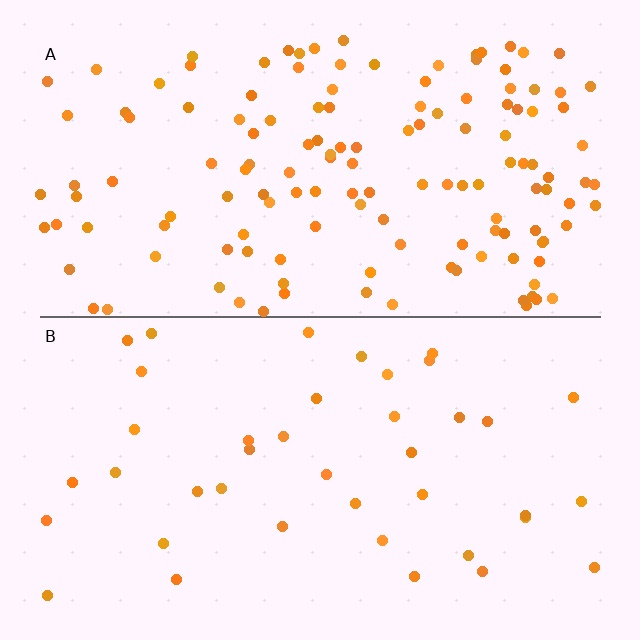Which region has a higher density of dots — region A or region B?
A (the top).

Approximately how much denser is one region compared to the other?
Approximately 3.5× — region A over region B.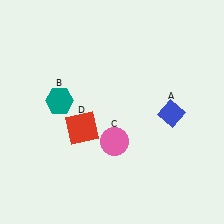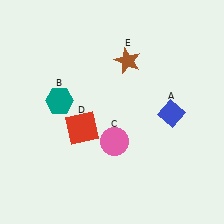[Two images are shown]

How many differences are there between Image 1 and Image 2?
There is 1 difference between the two images.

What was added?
A brown star (E) was added in Image 2.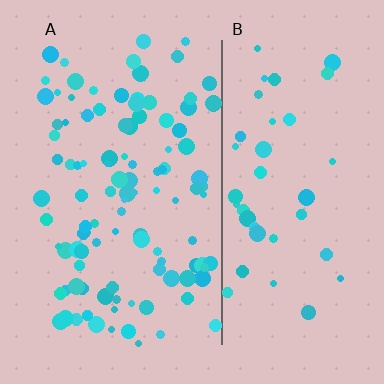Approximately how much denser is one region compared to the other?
Approximately 2.6× — region A over region B.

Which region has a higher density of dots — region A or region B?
A (the left).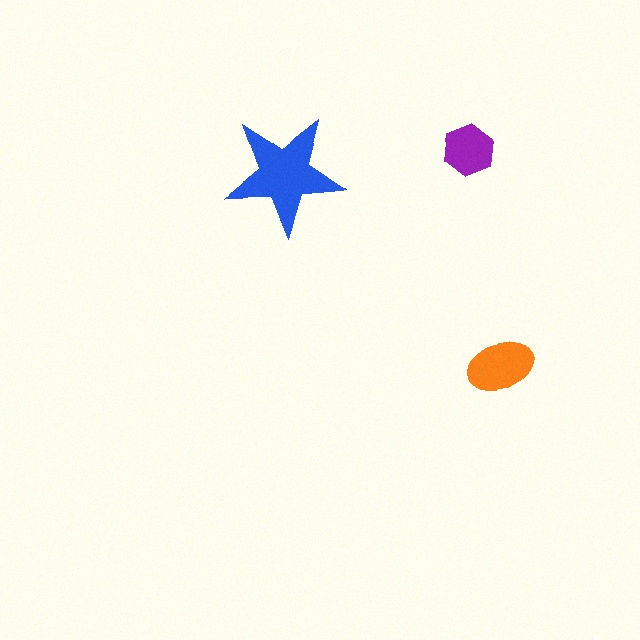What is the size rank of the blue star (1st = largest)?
1st.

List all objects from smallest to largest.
The purple hexagon, the orange ellipse, the blue star.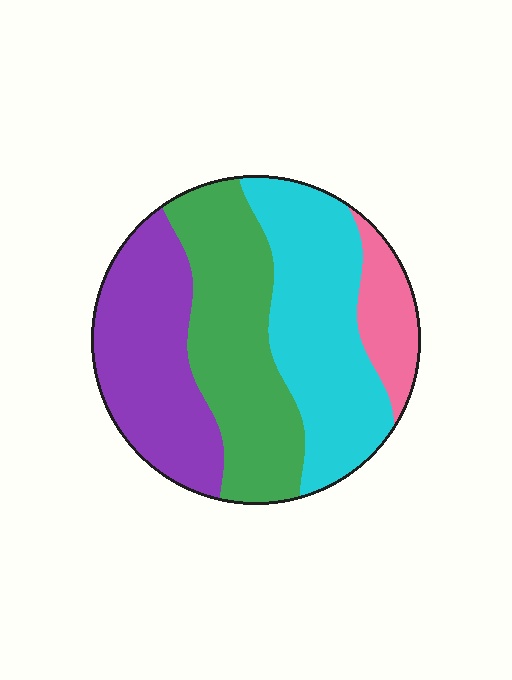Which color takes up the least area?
Pink, at roughly 10%.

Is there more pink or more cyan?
Cyan.